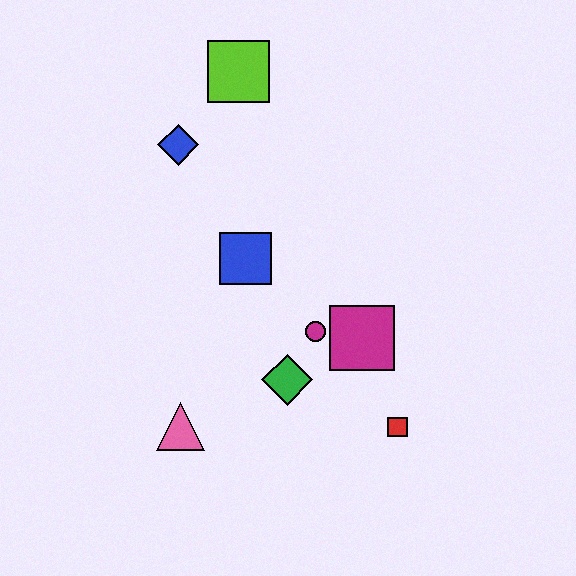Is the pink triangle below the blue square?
Yes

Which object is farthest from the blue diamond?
The red square is farthest from the blue diamond.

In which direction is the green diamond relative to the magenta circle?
The green diamond is below the magenta circle.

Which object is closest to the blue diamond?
The lime square is closest to the blue diamond.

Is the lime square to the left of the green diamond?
Yes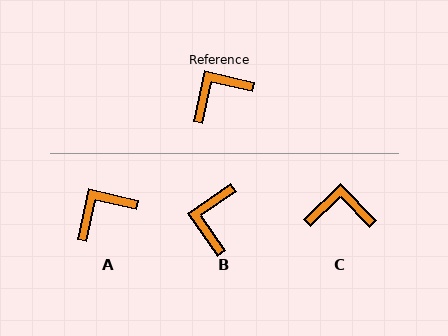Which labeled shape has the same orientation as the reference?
A.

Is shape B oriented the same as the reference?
No, it is off by about 48 degrees.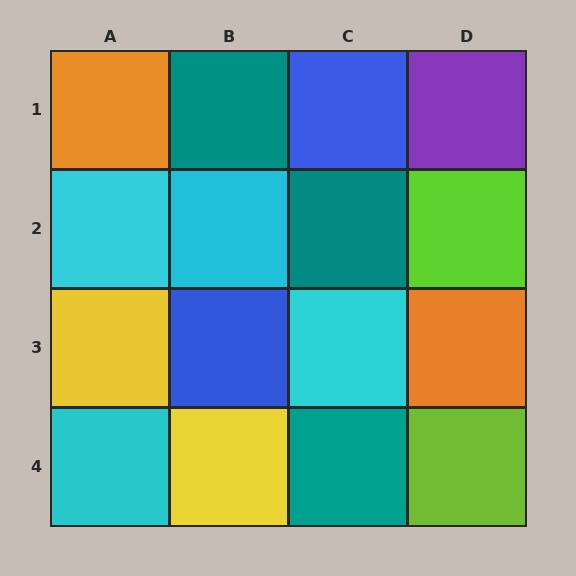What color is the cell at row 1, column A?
Orange.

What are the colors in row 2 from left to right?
Cyan, cyan, teal, lime.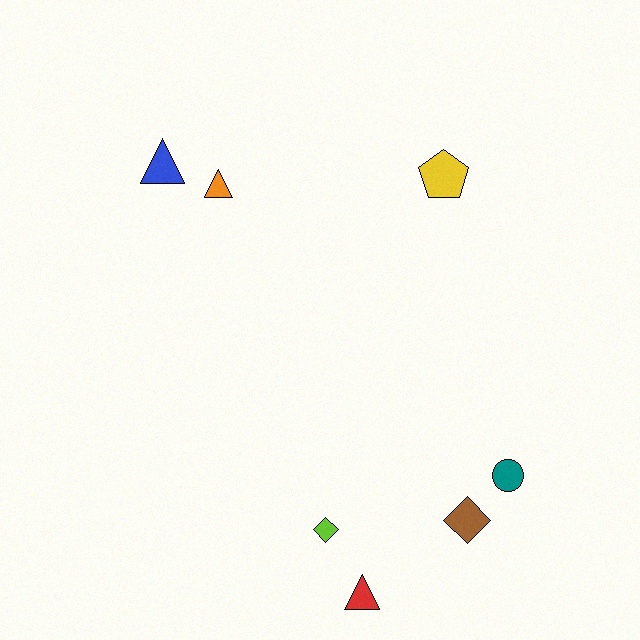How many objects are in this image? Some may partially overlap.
There are 7 objects.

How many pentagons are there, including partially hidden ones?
There is 1 pentagon.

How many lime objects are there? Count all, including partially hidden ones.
There is 1 lime object.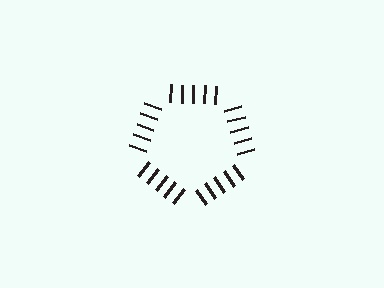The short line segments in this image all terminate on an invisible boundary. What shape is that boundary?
An illusory pentagon — the line segments terminate on its edges but no continuous stroke is drawn.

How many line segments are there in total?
25 — 5 along each of the 5 edges.